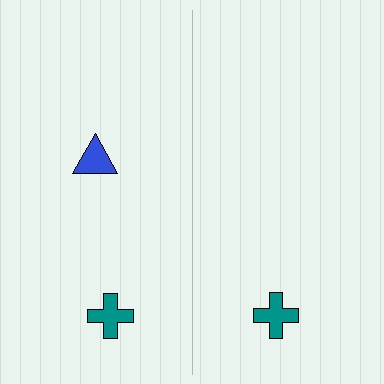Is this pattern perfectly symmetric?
No, the pattern is not perfectly symmetric. A blue triangle is missing from the right side.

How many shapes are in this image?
There are 3 shapes in this image.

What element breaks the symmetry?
A blue triangle is missing from the right side.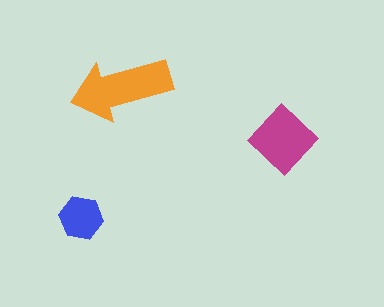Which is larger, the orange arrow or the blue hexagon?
The orange arrow.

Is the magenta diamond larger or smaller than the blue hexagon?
Larger.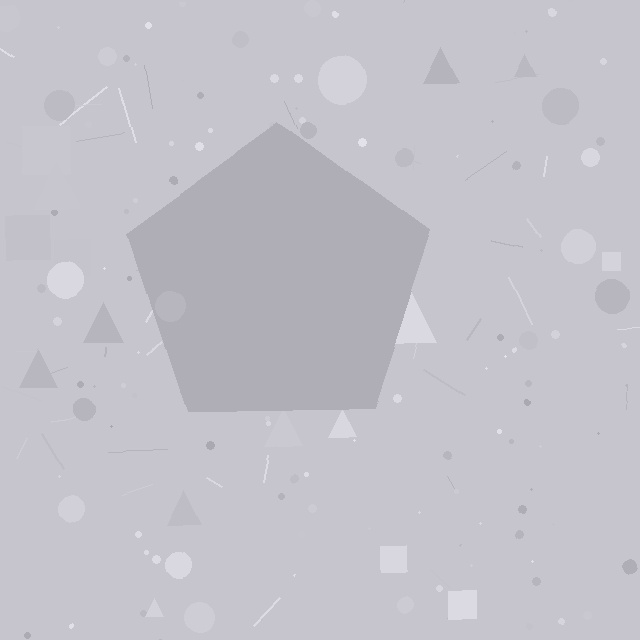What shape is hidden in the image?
A pentagon is hidden in the image.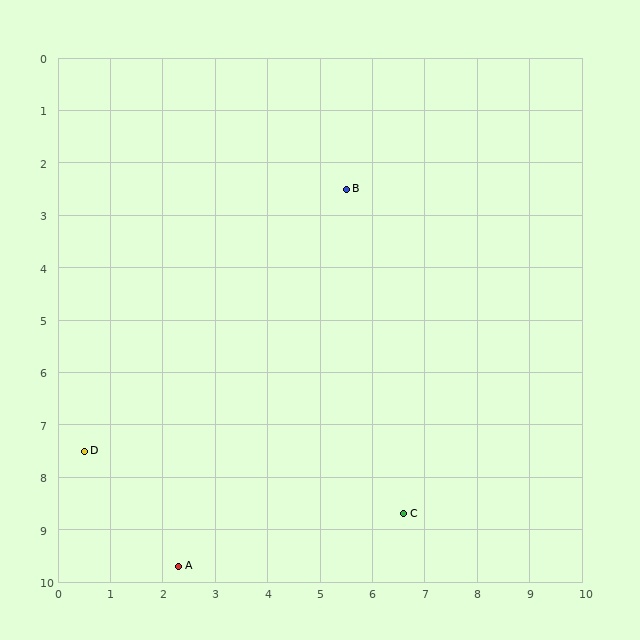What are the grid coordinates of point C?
Point C is at approximately (6.6, 8.7).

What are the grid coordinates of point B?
Point B is at approximately (5.5, 2.5).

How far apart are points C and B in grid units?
Points C and B are about 6.3 grid units apart.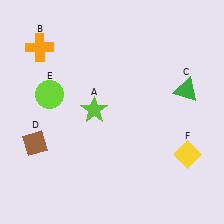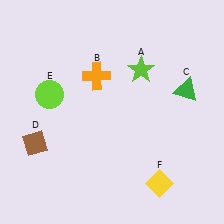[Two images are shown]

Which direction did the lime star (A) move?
The lime star (A) moved right.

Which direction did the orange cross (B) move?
The orange cross (B) moved right.